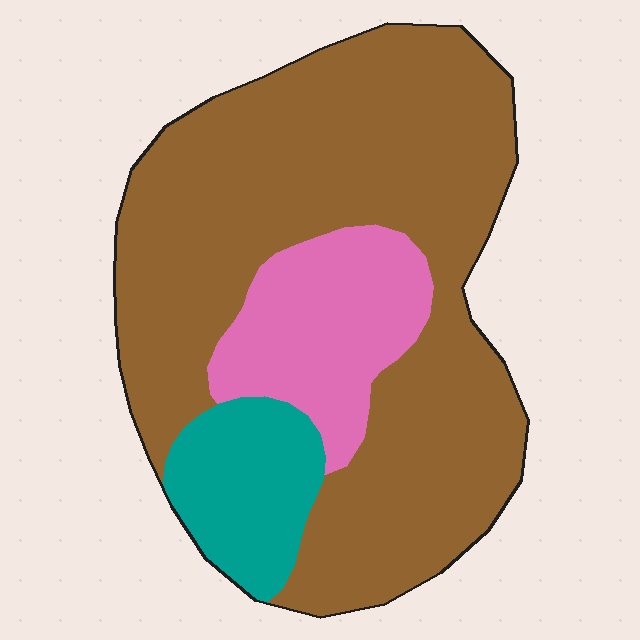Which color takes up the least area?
Teal, at roughly 10%.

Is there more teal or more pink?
Pink.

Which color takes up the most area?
Brown, at roughly 70%.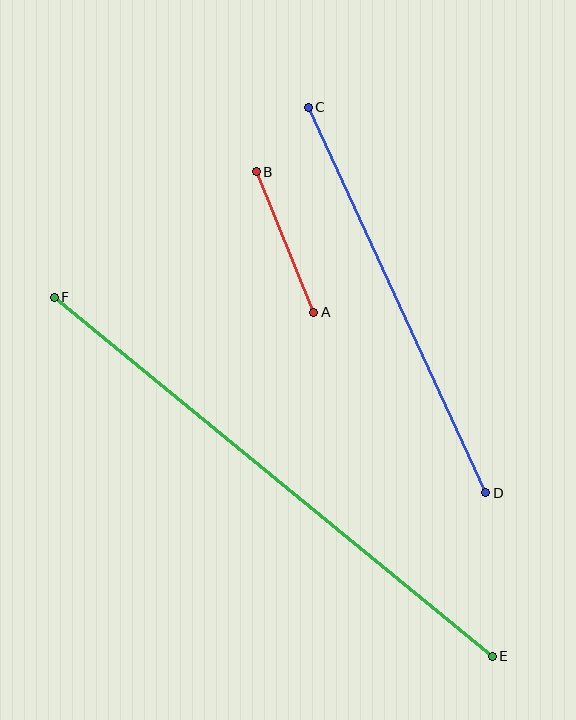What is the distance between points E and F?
The distance is approximately 566 pixels.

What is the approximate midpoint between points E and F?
The midpoint is at approximately (273, 477) pixels.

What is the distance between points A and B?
The distance is approximately 152 pixels.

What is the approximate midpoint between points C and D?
The midpoint is at approximately (397, 300) pixels.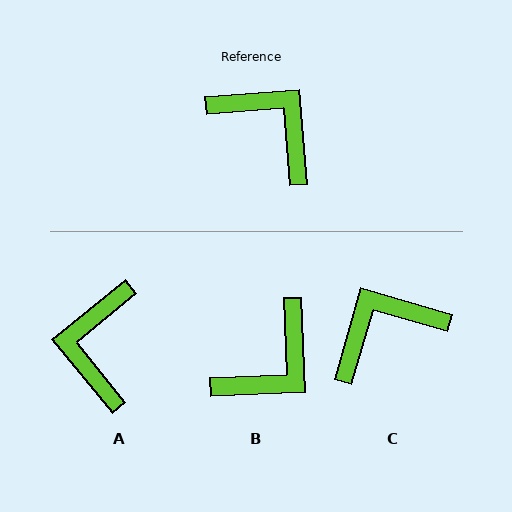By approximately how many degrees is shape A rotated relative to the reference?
Approximately 125 degrees counter-clockwise.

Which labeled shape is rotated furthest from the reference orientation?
A, about 125 degrees away.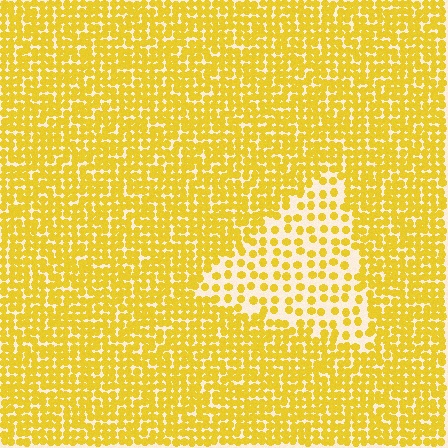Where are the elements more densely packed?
The elements are more densely packed outside the triangle boundary.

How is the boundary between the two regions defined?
The boundary is defined by a change in element density (approximately 2.3x ratio). All elements are the same color, size, and shape.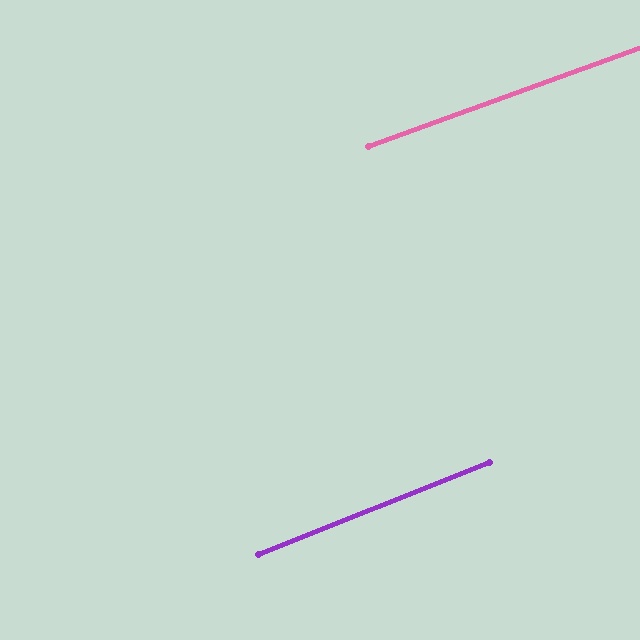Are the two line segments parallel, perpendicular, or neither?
Parallel — their directions differ by only 1.9°.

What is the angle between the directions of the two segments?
Approximately 2 degrees.